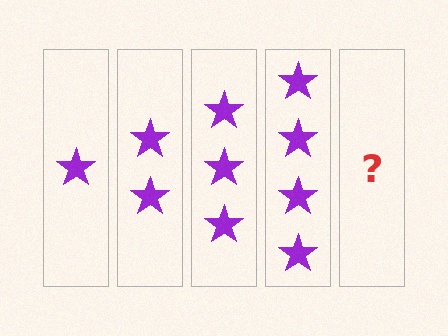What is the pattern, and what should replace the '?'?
The pattern is that each step adds one more star. The '?' should be 5 stars.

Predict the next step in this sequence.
The next step is 5 stars.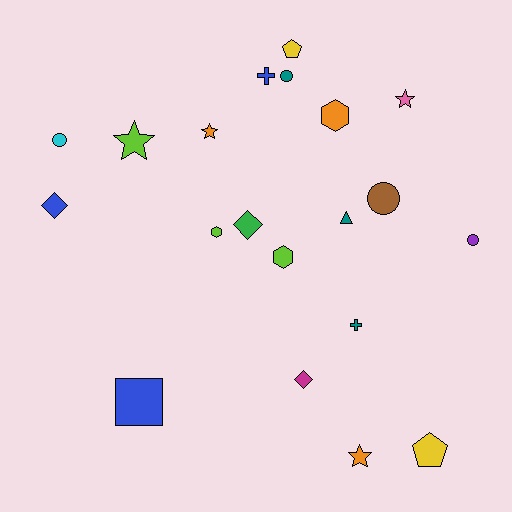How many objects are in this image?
There are 20 objects.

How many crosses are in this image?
There are 2 crosses.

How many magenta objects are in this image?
There is 1 magenta object.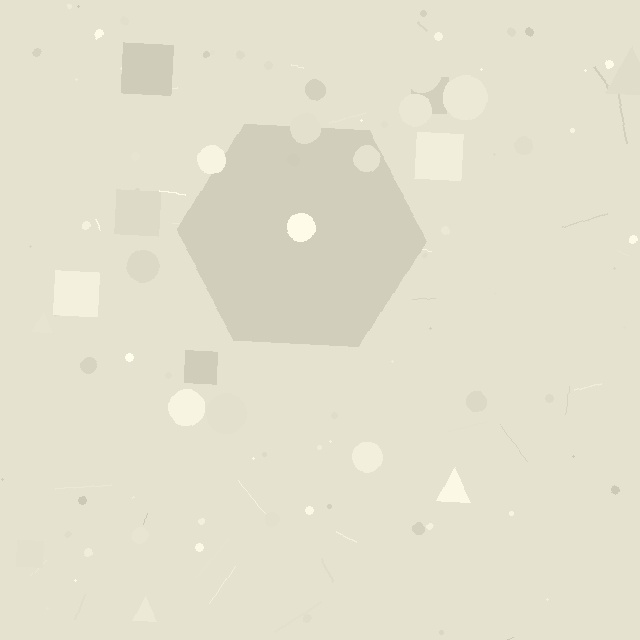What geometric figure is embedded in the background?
A hexagon is embedded in the background.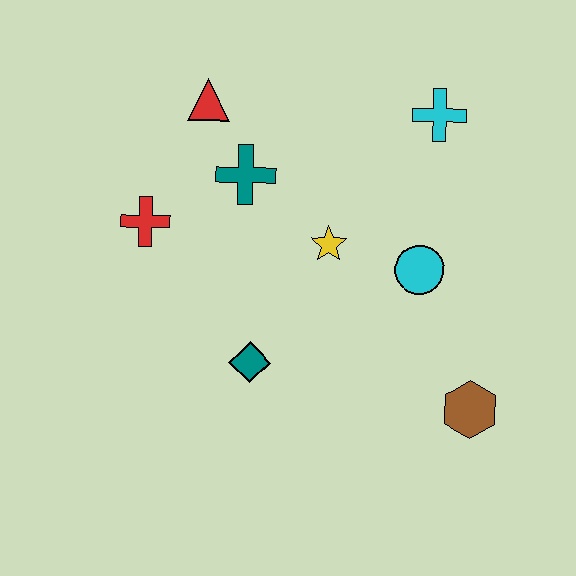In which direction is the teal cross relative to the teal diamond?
The teal cross is above the teal diamond.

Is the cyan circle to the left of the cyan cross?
Yes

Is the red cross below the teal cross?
Yes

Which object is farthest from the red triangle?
The brown hexagon is farthest from the red triangle.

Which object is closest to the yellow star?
The cyan circle is closest to the yellow star.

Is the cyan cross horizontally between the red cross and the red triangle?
No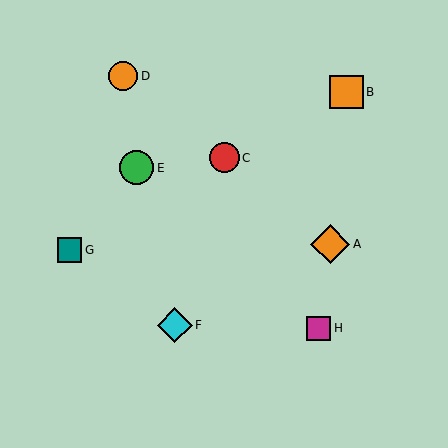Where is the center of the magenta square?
The center of the magenta square is at (319, 328).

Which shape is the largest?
The orange diamond (labeled A) is the largest.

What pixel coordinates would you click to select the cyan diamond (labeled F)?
Click at (175, 325) to select the cyan diamond F.